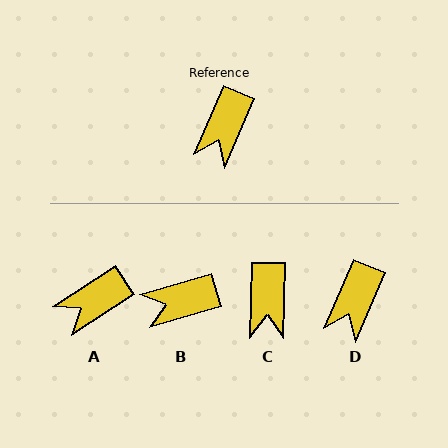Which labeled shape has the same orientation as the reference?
D.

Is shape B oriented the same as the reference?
No, it is off by about 50 degrees.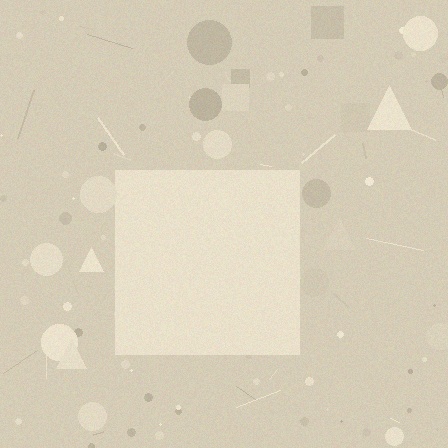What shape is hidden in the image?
A square is hidden in the image.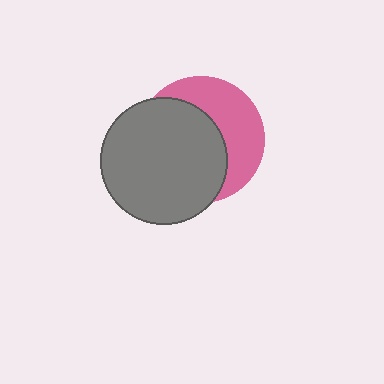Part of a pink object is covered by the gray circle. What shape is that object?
It is a circle.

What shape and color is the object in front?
The object in front is a gray circle.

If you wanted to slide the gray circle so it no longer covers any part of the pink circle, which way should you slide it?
Slide it toward the lower-left — that is the most direct way to separate the two shapes.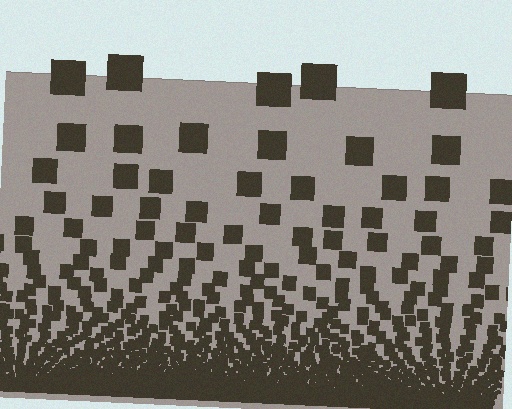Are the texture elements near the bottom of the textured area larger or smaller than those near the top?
Smaller. The gradient is inverted — elements near the bottom are smaller and denser.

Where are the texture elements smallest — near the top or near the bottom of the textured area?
Near the bottom.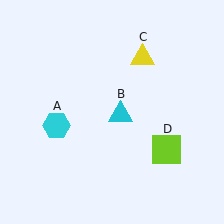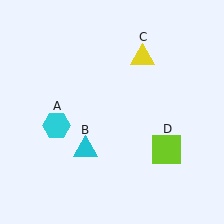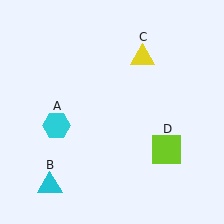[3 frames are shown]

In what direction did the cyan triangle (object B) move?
The cyan triangle (object B) moved down and to the left.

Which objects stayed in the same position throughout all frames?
Cyan hexagon (object A) and yellow triangle (object C) and lime square (object D) remained stationary.